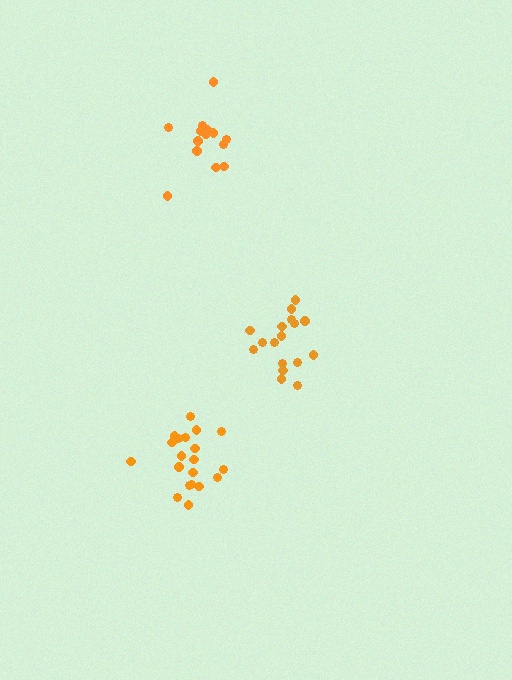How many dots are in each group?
Group 1: 17 dots, Group 2: 14 dots, Group 3: 20 dots (51 total).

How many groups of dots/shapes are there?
There are 3 groups.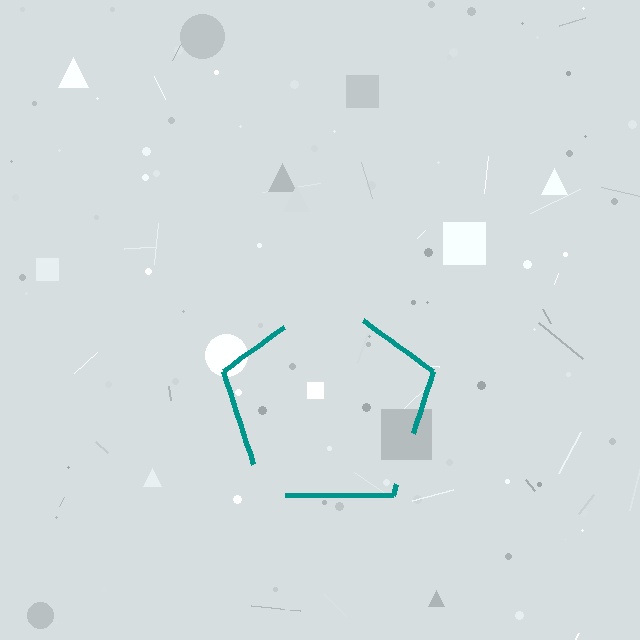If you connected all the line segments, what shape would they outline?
They would outline a pentagon.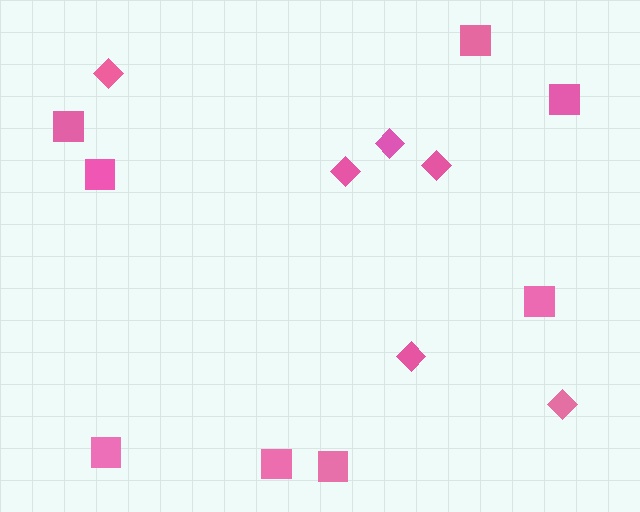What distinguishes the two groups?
There are 2 groups: one group of squares (8) and one group of diamonds (6).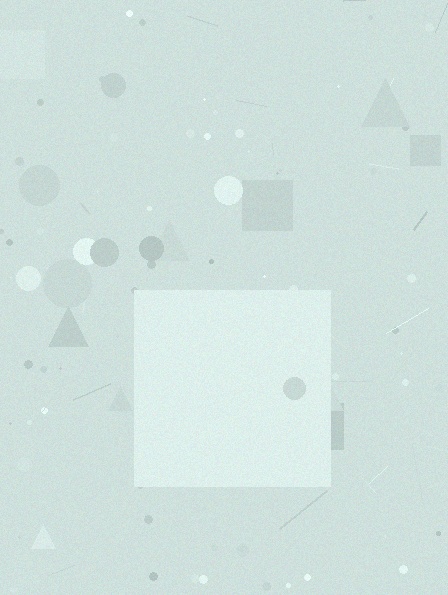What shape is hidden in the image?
A square is hidden in the image.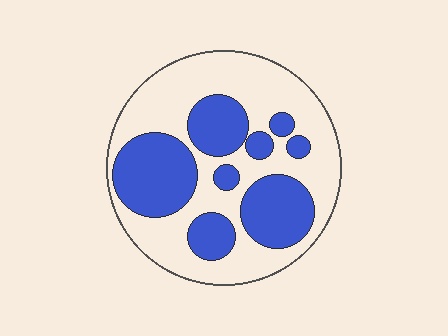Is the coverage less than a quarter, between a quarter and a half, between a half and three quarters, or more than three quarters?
Between a quarter and a half.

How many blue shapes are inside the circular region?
8.